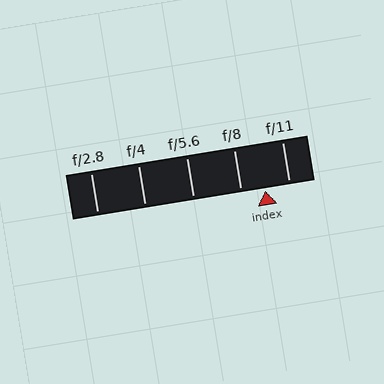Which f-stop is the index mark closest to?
The index mark is closest to f/8.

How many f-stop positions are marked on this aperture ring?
There are 5 f-stop positions marked.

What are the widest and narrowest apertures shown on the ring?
The widest aperture shown is f/2.8 and the narrowest is f/11.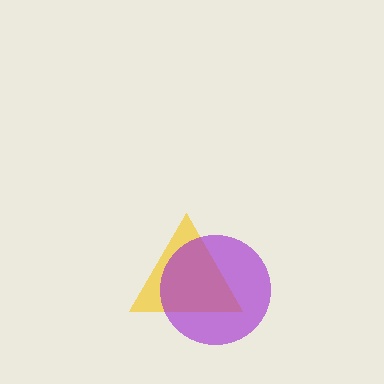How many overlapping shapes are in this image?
There are 2 overlapping shapes in the image.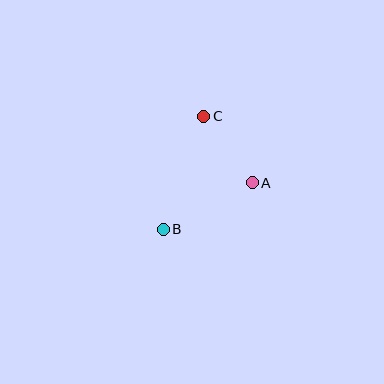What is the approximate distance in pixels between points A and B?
The distance between A and B is approximately 100 pixels.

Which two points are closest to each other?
Points A and C are closest to each other.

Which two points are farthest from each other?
Points B and C are farthest from each other.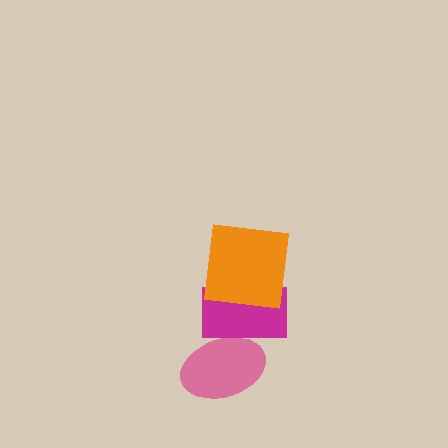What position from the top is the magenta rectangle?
The magenta rectangle is 2nd from the top.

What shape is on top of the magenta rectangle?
The orange square is on top of the magenta rectangle.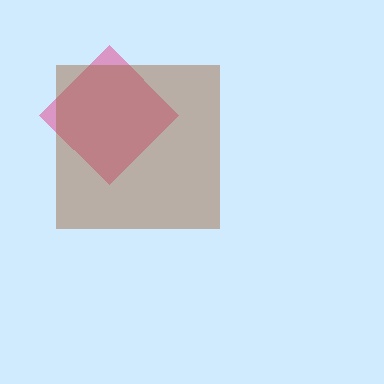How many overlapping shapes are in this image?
There are 2 overlapping shapes in the image.